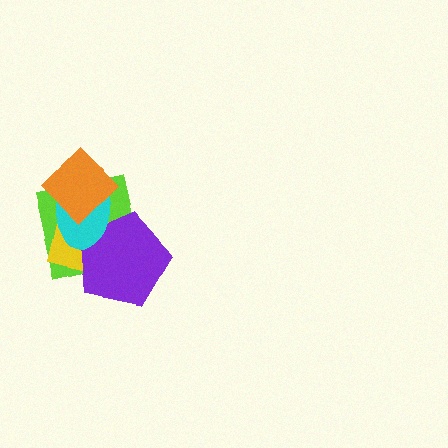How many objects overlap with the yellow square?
4 objects overlap with the yellow square.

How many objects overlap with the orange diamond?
3 objects overlap with the orange diamond.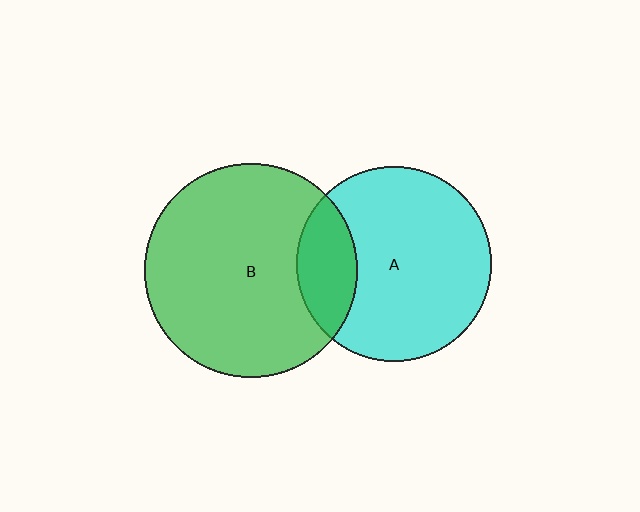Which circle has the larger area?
Circle B (green).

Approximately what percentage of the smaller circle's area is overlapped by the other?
Approximately 20%.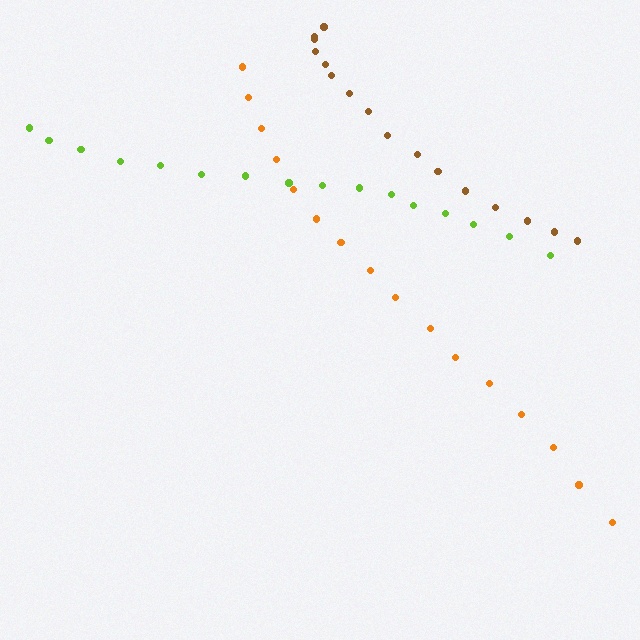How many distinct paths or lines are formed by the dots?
There are 3 distinct paths.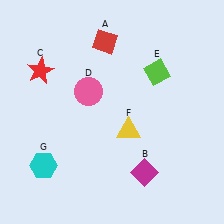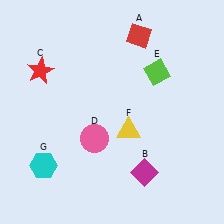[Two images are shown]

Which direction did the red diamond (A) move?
The red diamond (A) moved right.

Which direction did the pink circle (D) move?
The pink circle (D) moved down.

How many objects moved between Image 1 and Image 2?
2 objects moved between the two images.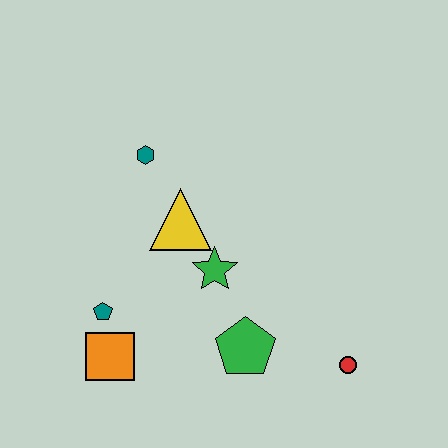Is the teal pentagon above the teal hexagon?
No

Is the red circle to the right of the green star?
Yes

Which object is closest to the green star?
The yellow triangle is closest to the green star.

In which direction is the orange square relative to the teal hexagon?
The orange square is below the teal hexagon.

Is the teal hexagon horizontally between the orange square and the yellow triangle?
Yes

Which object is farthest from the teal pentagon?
The red circle is farthest from the teal pentagon.